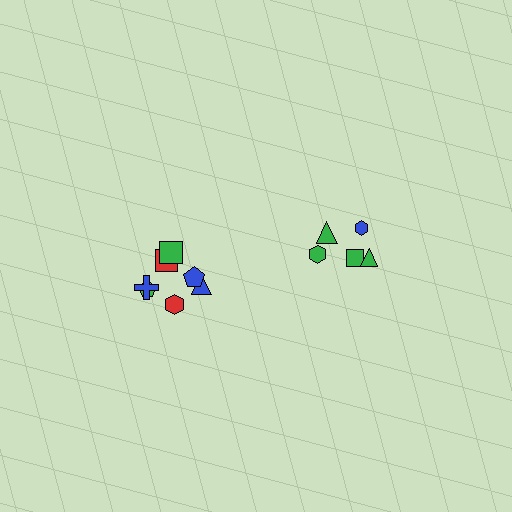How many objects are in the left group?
There are 7 objects.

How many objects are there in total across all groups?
There are 12 objects.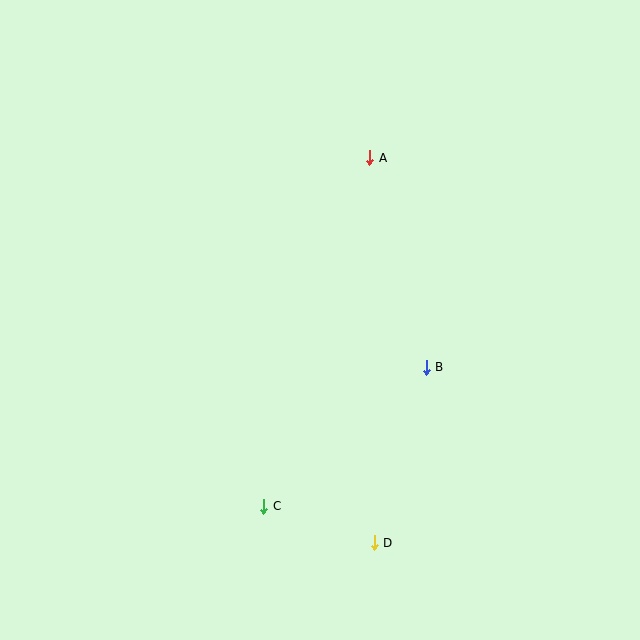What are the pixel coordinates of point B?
Point B is at (426, 367).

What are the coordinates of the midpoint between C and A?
The midpoint between C and A is at (317, 332).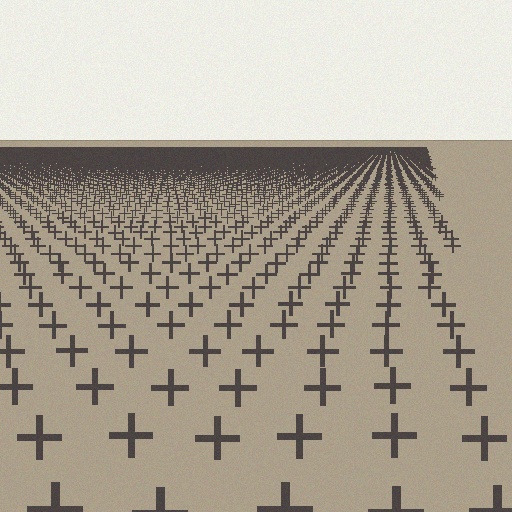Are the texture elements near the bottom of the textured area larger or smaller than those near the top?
Larger. Near the bottom, elements are closer to the viewer and appear at a bigger on-screen size.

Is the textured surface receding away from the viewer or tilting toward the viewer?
The surface is receding away from the viewer. Texture elements get smaller and denser toward the top.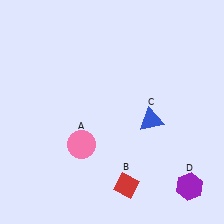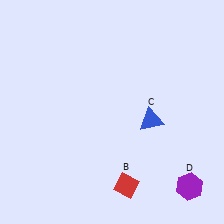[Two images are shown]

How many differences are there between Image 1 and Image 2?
There is 1 difference between the two images.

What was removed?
The pink circle (A) was removed in Image 2.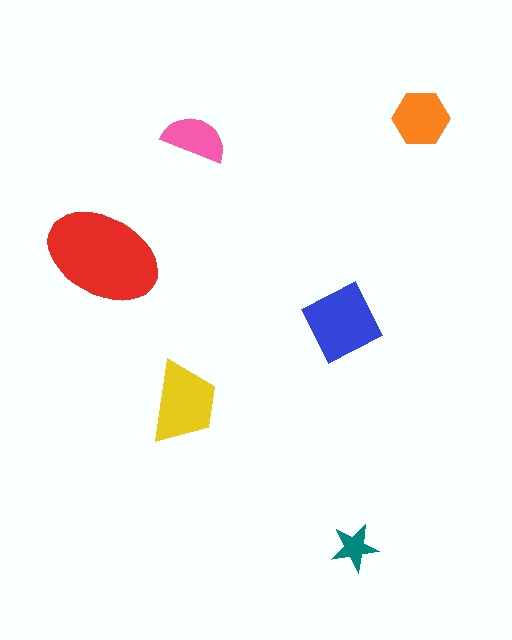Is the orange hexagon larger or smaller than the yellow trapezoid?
Smaller.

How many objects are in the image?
There are 6 objects in the image.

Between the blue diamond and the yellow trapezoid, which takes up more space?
The blue diamond.